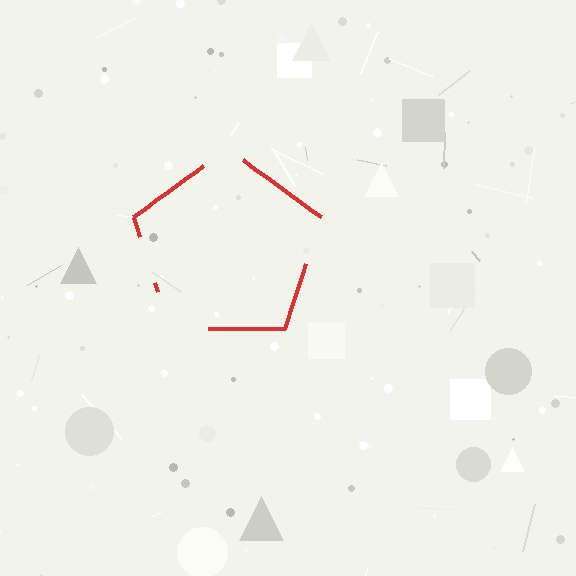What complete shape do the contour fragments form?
The contour fragments form a pentagon.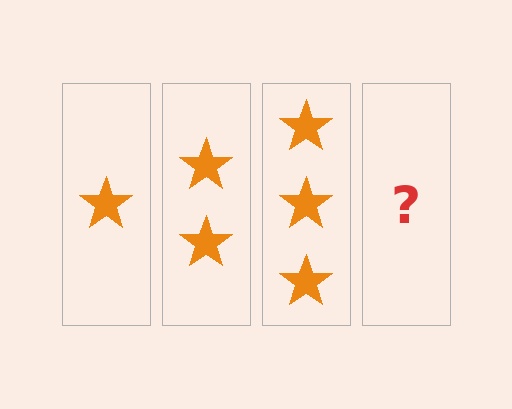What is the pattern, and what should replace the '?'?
The pattern is that each step adds one more star. The '?' should be 4 stars.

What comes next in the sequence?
The next element should be 4 stars.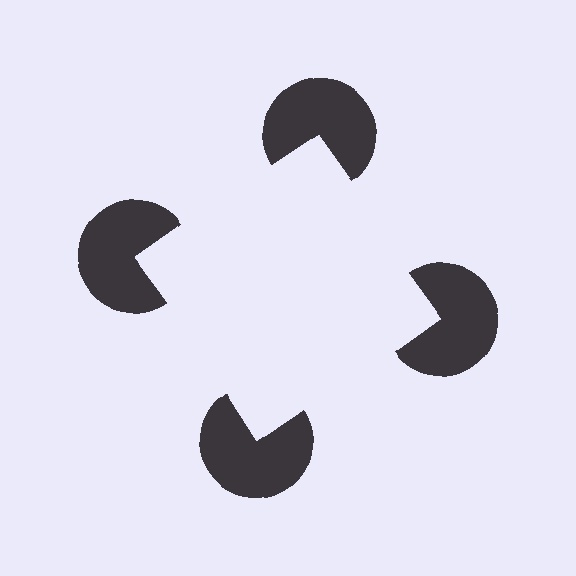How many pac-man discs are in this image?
There are 4 — one at each vertex of the illusory square.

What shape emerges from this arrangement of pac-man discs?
An illusory square — its edges are inferred from the aligned wedge cuts in the pac-man discs, not physically drawn.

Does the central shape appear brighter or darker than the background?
It typically appears slightly brighter than the background, even though no actual brightness change is drawn.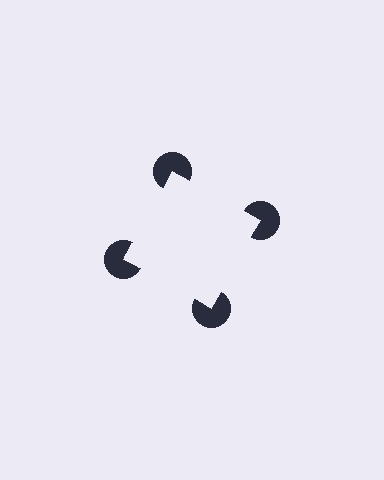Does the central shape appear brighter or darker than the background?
It typically appears slightly brighter than the background, even though no actual brightness change is drawn.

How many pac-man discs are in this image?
There are 4 — one at each vertex of the illusory square.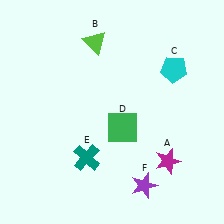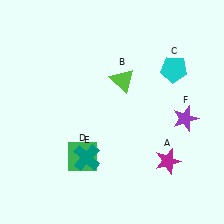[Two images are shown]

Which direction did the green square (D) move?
The green square (D) moved left.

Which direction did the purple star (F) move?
The purple star (F) moved up.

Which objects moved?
The objects that moved are: the lime triangle (B), the green square (D), the purple star (F).